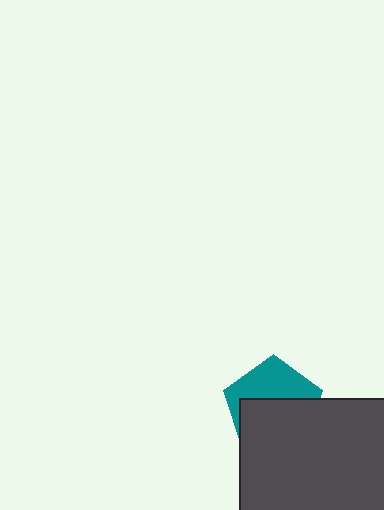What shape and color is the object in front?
The object in front is a dark gray rectangle.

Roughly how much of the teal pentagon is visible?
A small part of it is visible (roughly 43%).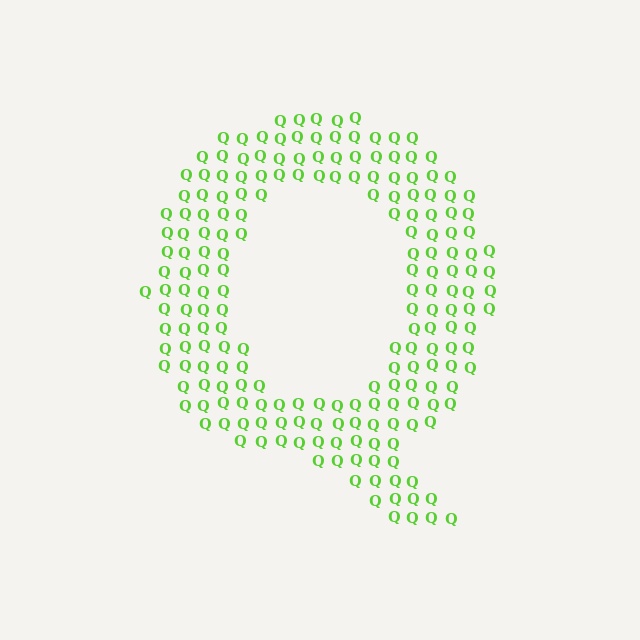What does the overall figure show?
The overall figure shows the letter Q.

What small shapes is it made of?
It is made of small letter Q's.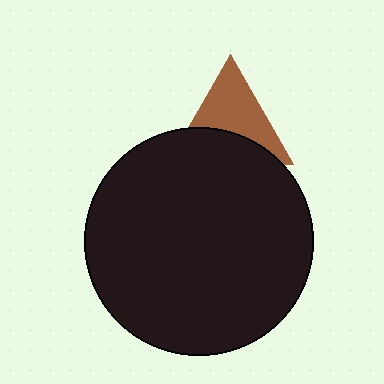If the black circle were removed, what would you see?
You would see the complete brown triangle.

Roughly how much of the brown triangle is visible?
About half of it is visible (roughly 57%).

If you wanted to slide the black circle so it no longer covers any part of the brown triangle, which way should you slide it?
Slide it down — that is the most direct way to separate the two shapes.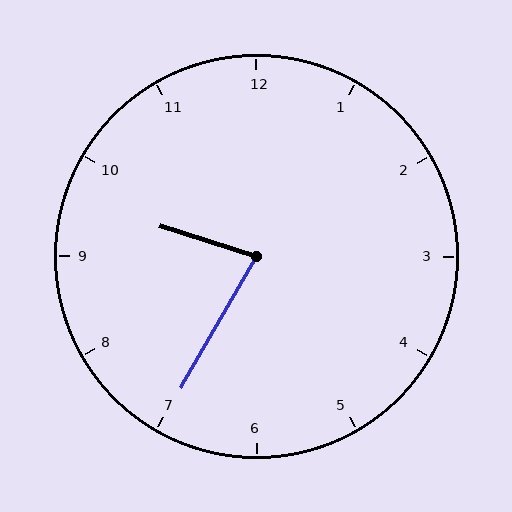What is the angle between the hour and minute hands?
Approximately 78 degrees.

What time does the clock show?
9:35.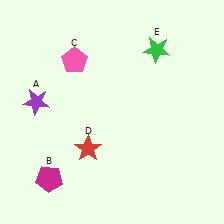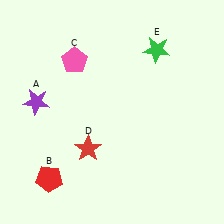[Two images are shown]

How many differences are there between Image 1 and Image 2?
There is 1 difference between the two images.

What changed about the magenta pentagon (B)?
In Image 1, B is magenta. In Image 2, it changed to red.